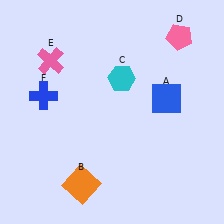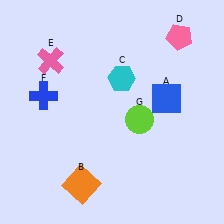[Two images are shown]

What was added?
A lime circle (G) was added in Image 2.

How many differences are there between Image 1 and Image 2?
There is 1 difference between the two images.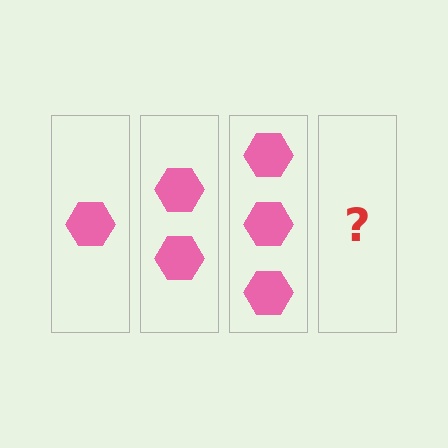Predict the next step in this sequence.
The next step is 4 hexagons.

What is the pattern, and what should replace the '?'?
The pattern is that each step adds one more hexagon. The '?' should be 4 hexagons.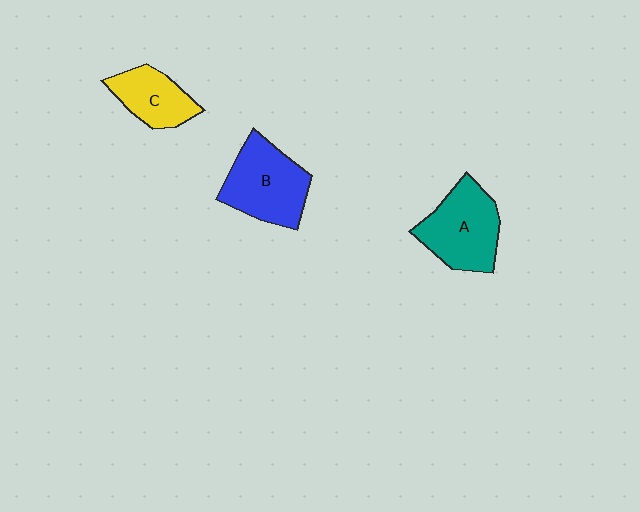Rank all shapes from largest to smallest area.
From largest to smallest: B (blue), A (teal), C (yellow).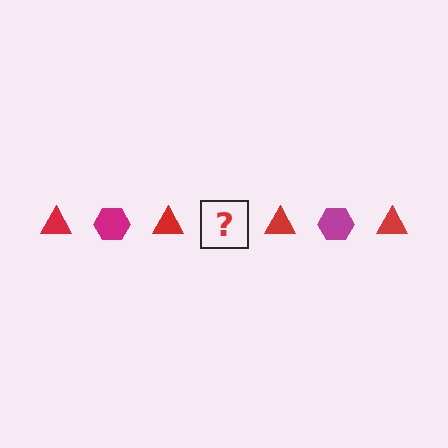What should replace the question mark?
The question mark should be replaced with a magenta hexagon.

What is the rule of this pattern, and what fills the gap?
The rule is that the pattern alternates between red triangle and magenta hexagon. The gap should be filled with a magenta hexagon.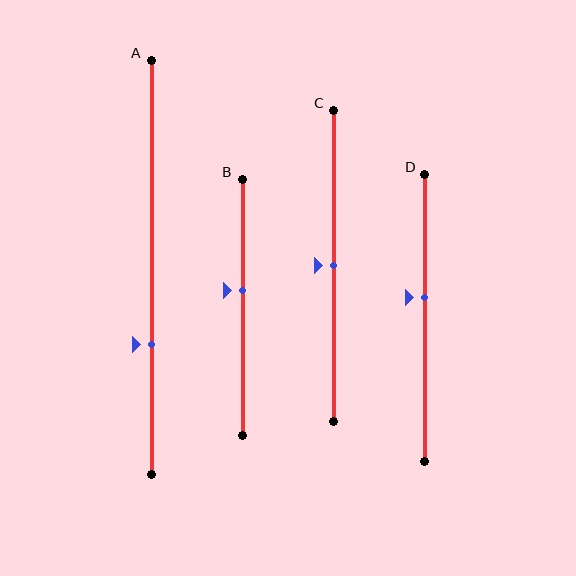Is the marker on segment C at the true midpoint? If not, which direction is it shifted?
Yes, the marker on segment C is at the true midpoint.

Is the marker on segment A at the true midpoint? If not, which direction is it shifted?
No, the marker on segment A is shifted downward by about 19% of the segment length.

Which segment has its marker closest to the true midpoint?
Segment C has its marker closest to the true midpoint.